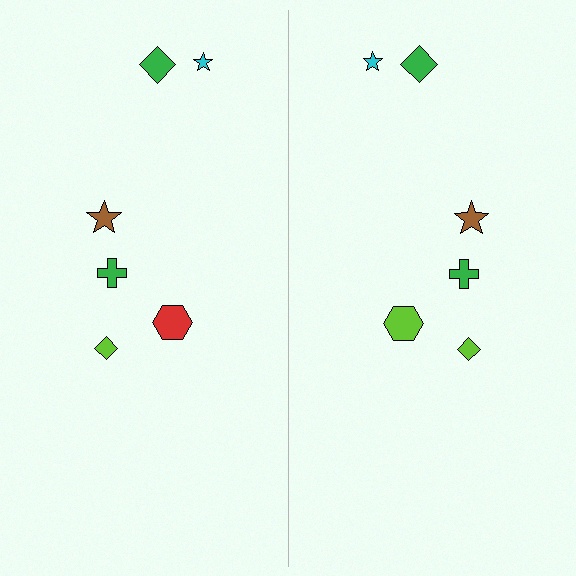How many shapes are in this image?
There are 12 shapes in this image.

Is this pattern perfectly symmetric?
No, the pattern is not perfectly symmetric. The lime hexagon on the right side breaks the symmetry — its mirror counterpart is red.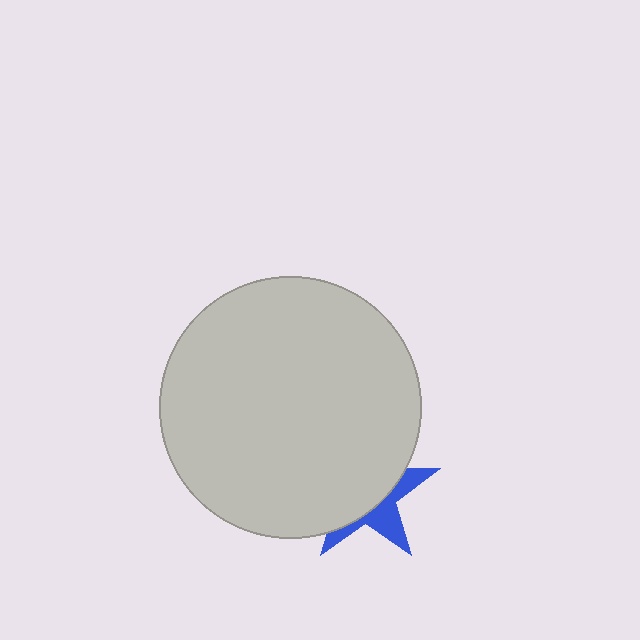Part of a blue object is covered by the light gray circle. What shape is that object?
It is a star.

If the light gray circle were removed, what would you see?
You would see the complete blue star.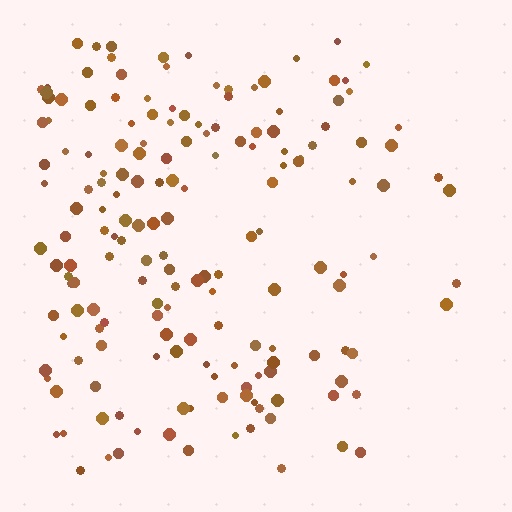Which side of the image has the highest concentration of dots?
The left.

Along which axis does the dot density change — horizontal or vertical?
Horizontal.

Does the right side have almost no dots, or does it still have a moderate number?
Still a moderate number, just noticeably fewer than the left.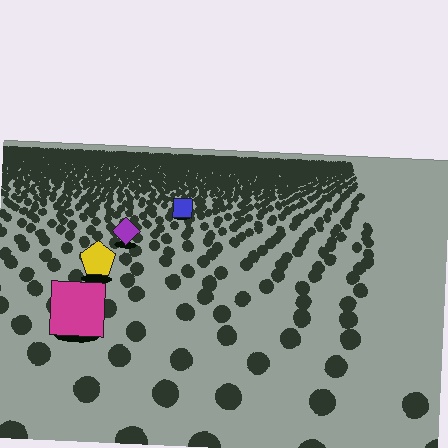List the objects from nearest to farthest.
From nearest to farthest: the magenta square, the yellow pentagon, the purple diamond, the blue square.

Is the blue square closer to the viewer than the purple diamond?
No. The purple diamond is closer — you can tell from the texture gradient: the ground texture is coarser near it.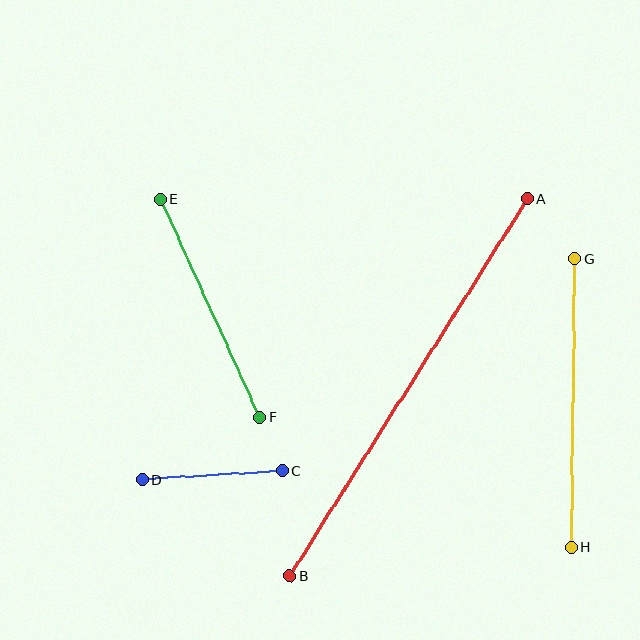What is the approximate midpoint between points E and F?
The midpoint is at approximately (210, 308) pixels.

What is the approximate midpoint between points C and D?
The midpoint is at approximately (212, 475) pixels.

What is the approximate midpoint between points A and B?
The midpoint is at approximately (409, 387) pixels.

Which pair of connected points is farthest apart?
Points A and B are farthest apart.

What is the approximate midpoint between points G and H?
The midpoint is at approximately (573, 403) pixels.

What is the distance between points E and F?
The distance is approximately 239 pixels.